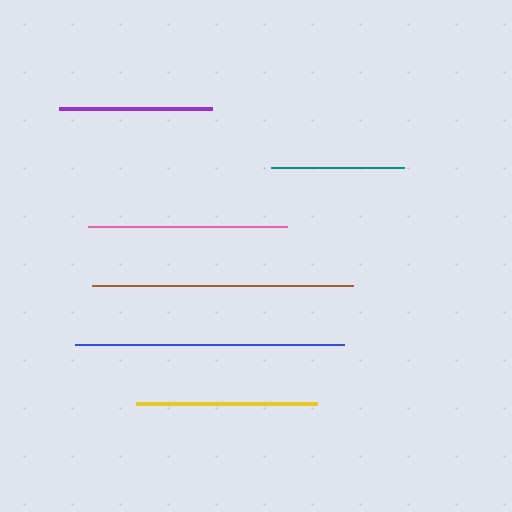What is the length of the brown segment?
The brown segment is approximately 261 pixels long.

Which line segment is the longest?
The blue line is the longest at approximately 268 pixels.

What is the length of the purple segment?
The purple segment is approximately 152 pixels long.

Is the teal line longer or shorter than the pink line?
The pink line is longer than the teal line.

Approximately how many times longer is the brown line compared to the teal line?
The brown line is approximately 2.0 times the length of the teal line.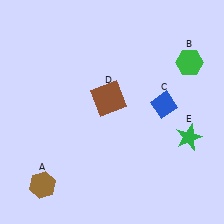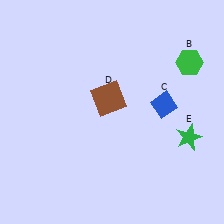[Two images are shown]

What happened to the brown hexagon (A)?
The brown hexagon (A) was removed in Image 2. It was in the bottom-left area of Image 1.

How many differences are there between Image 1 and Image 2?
There is 1 difference between the two images.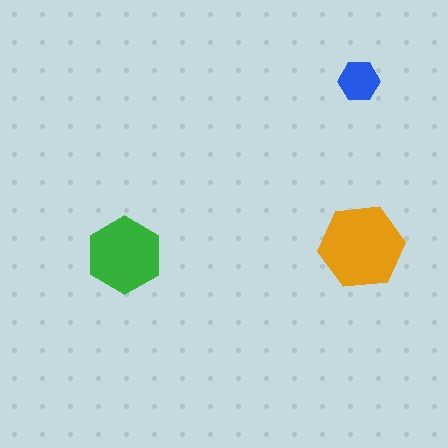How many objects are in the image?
There are 3 objects in the image.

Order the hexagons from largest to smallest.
the orange one, the green one, the blue one.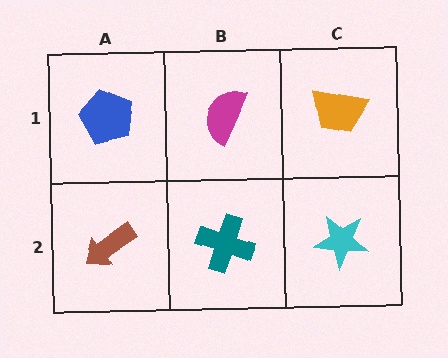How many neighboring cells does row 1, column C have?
2.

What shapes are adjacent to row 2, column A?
A blue pentagon (row 1, column A), a teal cross (row 2, column B).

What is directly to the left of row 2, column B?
A brown arrow.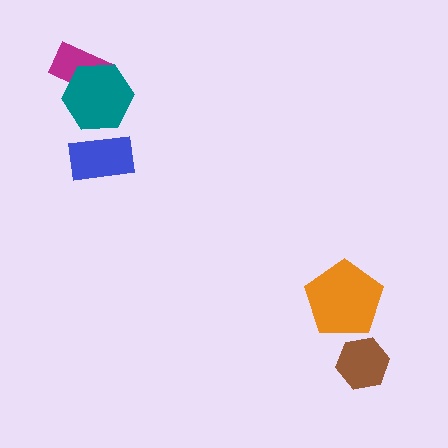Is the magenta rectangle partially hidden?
Yes, it is partially covered by another shape.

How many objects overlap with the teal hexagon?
1 object overlaps with the teal hexagon.